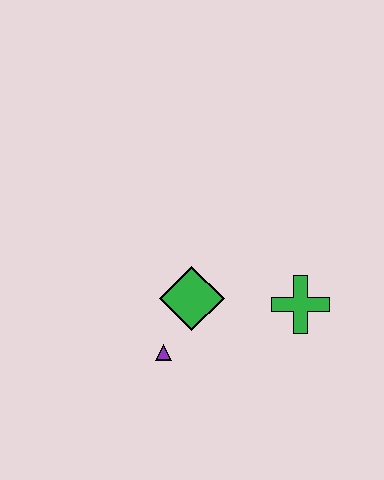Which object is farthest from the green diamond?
The green cross is farthest from the green diamond.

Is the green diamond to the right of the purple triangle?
Yes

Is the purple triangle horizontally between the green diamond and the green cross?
No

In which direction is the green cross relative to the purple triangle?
The green cross is to the right of the purple triangle.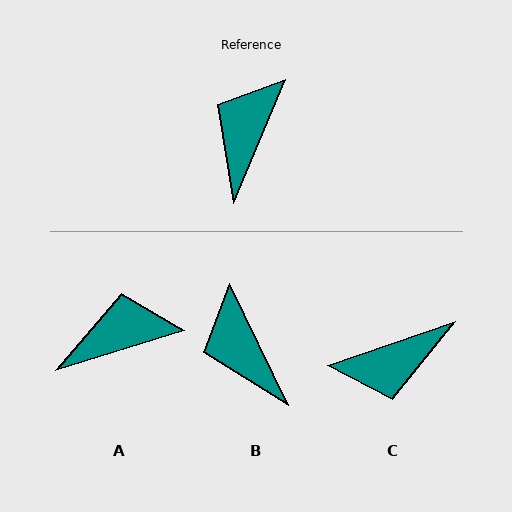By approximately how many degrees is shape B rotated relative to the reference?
Approximately 49 degrees counter-clockwise.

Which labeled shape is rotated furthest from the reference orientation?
C, about 132 degrees away.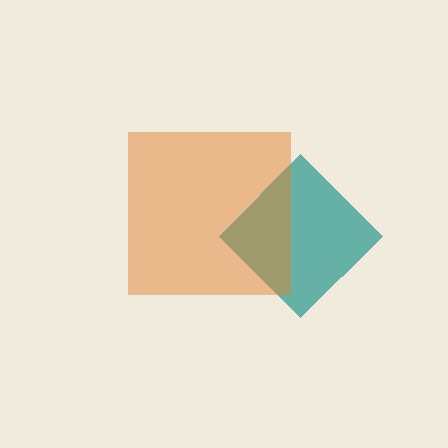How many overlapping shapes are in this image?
There are 2 overlapping shapes in the image.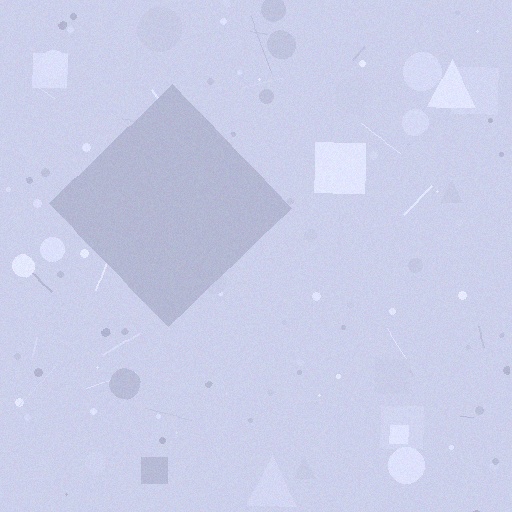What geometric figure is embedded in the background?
A diamond is embedded in the background.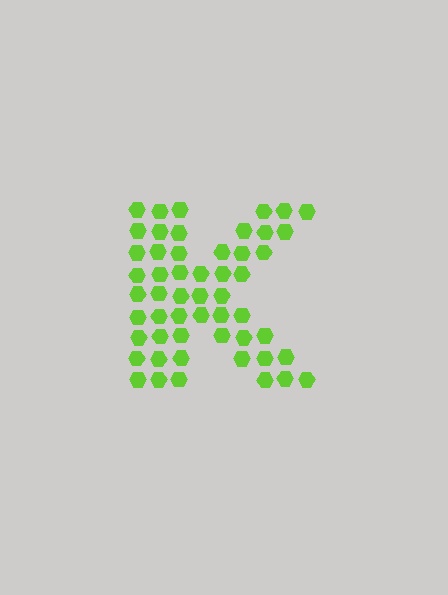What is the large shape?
The large shape is the letter K.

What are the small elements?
The small elements are hexagons.